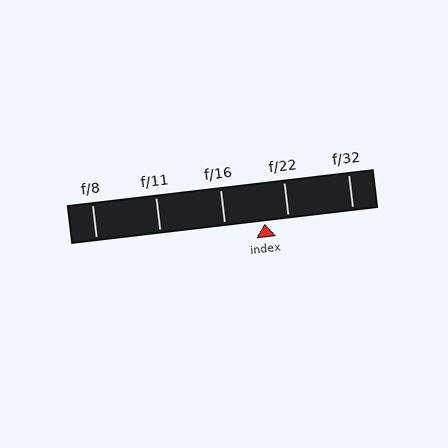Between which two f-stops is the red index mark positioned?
The index mark is between f/16 and f/22.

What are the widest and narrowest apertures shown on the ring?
The widest aperture shown is f/8 and the narrowest is f/32.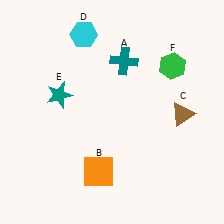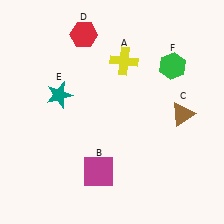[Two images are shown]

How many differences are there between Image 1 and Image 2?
There are 3 differences between the two images.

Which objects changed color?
A changed from teal to yellow. B changed from orange to magenta. D changed from cyan to red.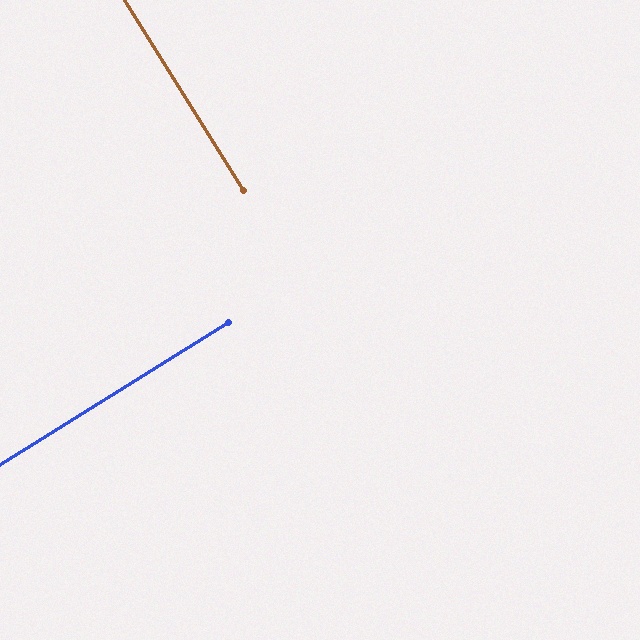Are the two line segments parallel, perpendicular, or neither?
Perpendicular — they meet at approximately 90°.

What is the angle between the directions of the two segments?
Approximately 90 degrees.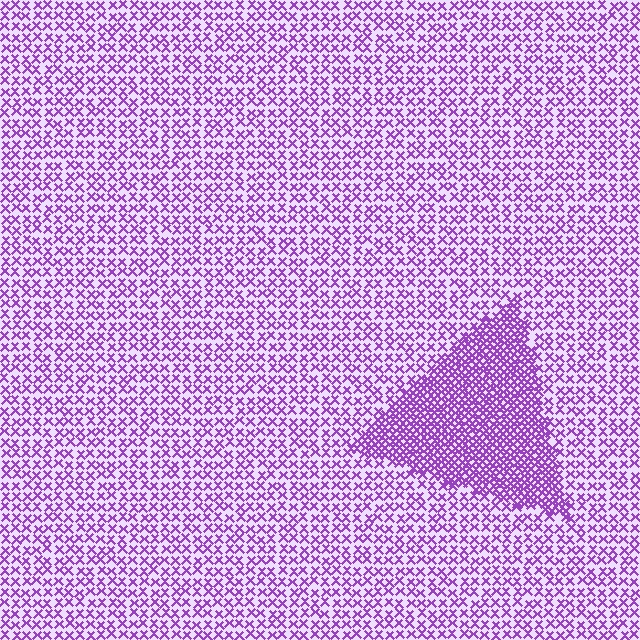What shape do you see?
I see a triangle.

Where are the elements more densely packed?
The elements are more densely packed inside the triangle boundary.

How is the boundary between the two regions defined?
The boundary is defined by a change in element density (approximately 2.4x ratio). All elements are the same color, size, and shape.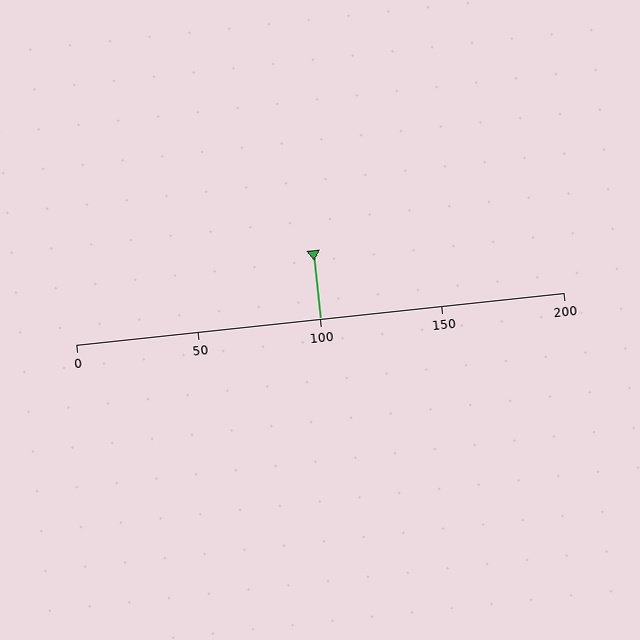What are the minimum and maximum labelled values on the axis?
The axis runs from 0 to 200.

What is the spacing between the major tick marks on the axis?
The major ticks are spaced 50 apart.